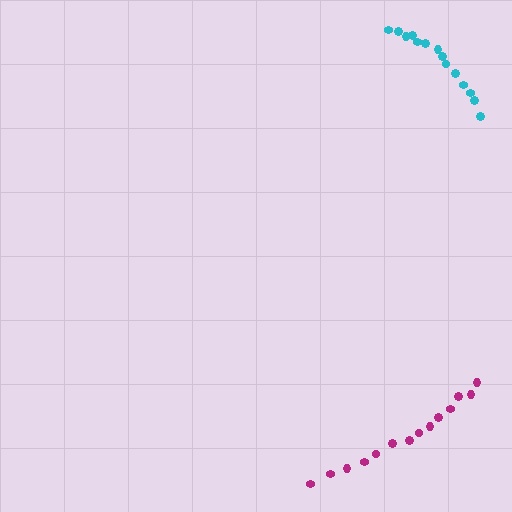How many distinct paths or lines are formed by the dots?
There are 2 distinct paths.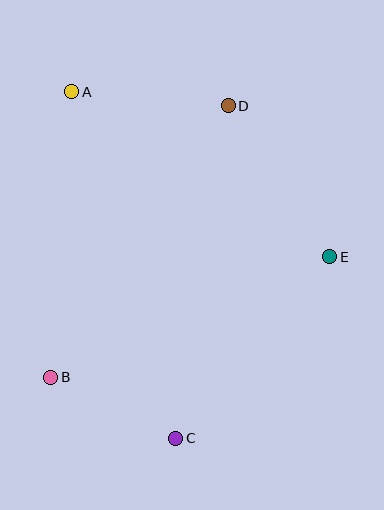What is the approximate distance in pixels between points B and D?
The distance between B and D is approximately 324 pixels.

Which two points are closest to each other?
Points B and C are closest to each other.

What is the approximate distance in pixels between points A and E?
The distance between A and E is approximately 306 pixels.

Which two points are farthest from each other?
Points A and C are farthest from each other.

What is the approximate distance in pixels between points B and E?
The distance between B and E is approximately 304 pixels.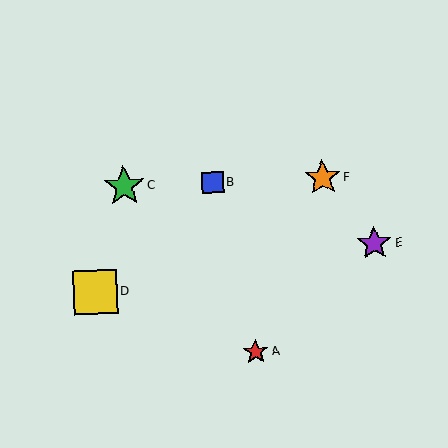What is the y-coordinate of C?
Object C is at y≈186.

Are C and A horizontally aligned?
No, C is at y≈186 and A is at y≈352.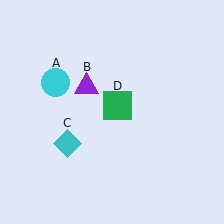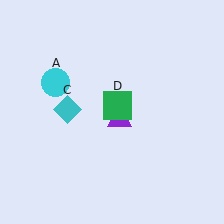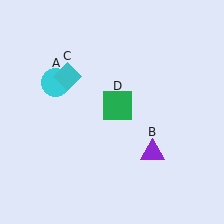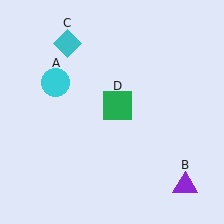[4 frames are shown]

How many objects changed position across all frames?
2 objects changed position: purple triangle (object B), cyan diamond (object C).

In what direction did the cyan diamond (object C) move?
The cyan diamond (object C) moved up.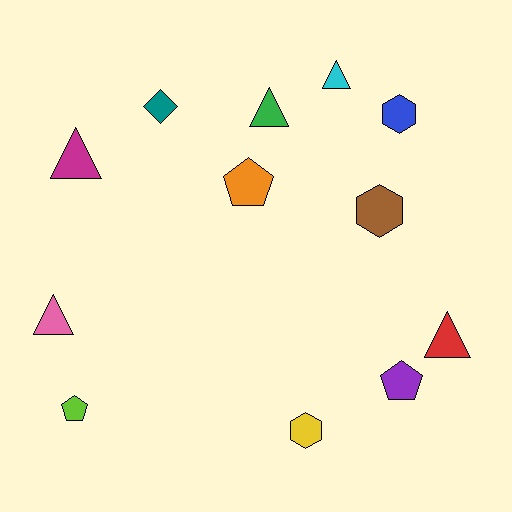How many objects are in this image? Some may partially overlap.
There are 12 objects.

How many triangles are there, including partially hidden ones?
There are 5 triangles.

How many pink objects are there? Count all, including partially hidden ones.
There is 1 pink object.